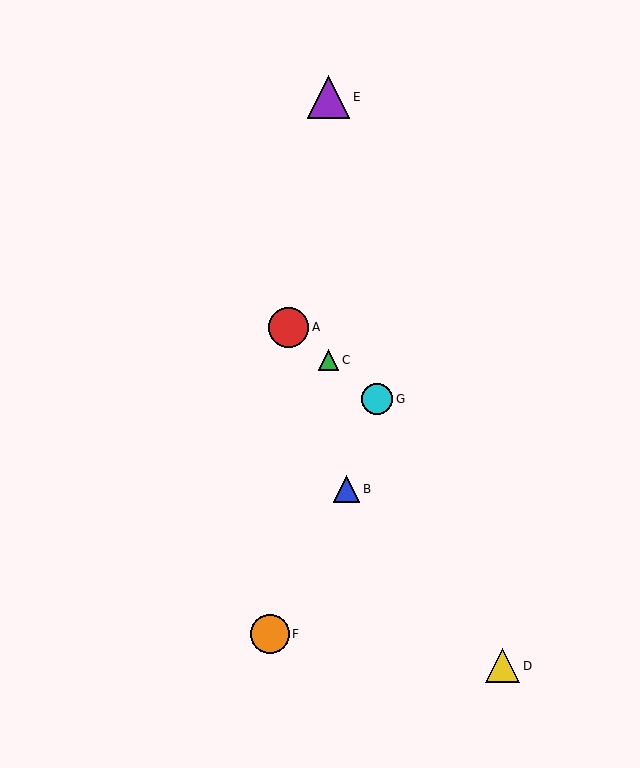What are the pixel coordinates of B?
Object B is at (346, 489).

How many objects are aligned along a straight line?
3 objects (A, C, G) are aligned along a straight line.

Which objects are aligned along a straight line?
Objects A, C, G are aligned along a straight line.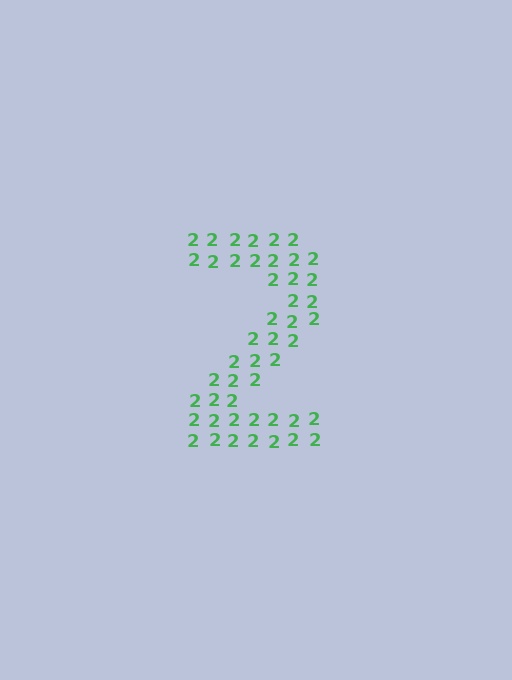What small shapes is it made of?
It is made of small digit 2's.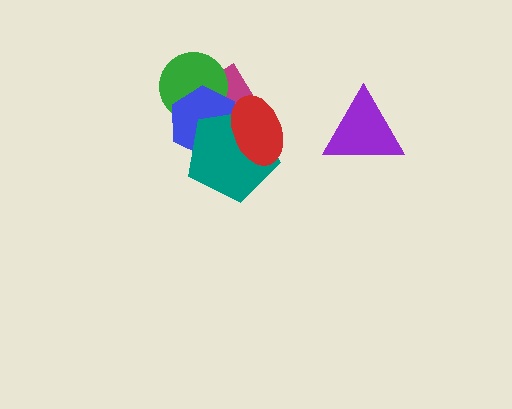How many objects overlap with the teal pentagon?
3 objects overlap with the teal pentagon.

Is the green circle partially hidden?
Yes, it is partially covered by another shape.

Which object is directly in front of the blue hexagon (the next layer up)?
The teal pentagon is directly in front of the blue hexagon.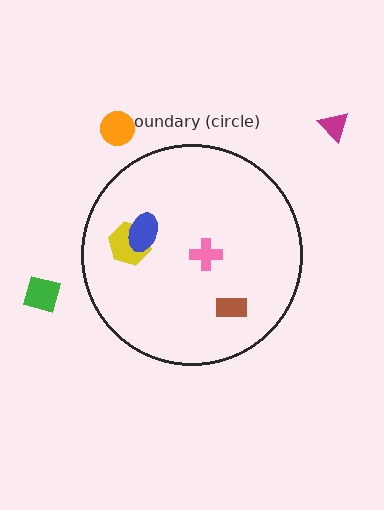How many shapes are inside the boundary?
4 inside, 3 outside.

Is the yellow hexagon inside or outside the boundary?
Inside.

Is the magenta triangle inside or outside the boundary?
Outside.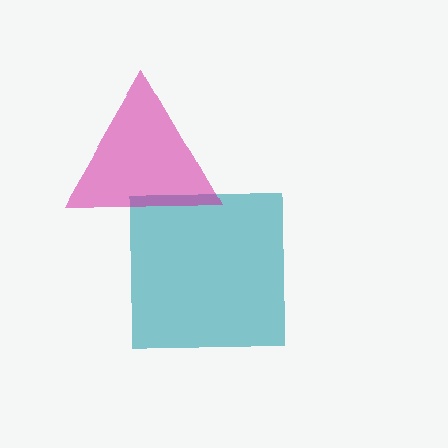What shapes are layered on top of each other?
The layered shapes are: a teal square, a magenta triangle.